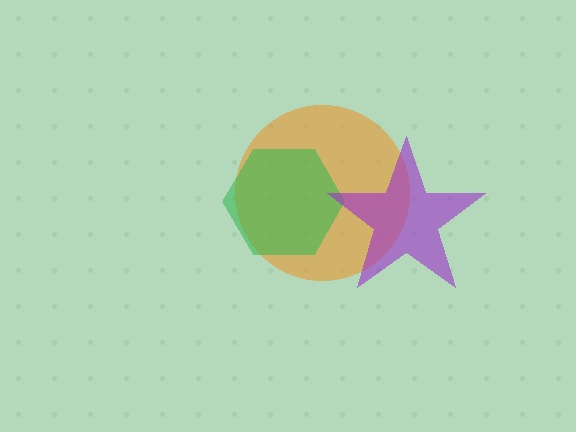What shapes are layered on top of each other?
The layered shapes are: an orange circle, a green hexagon, a purple star.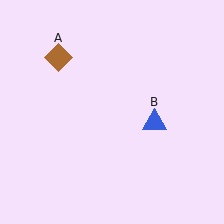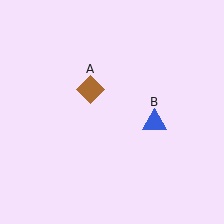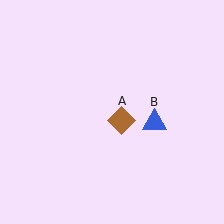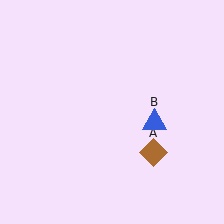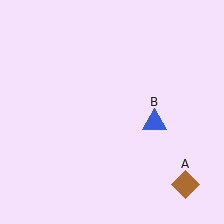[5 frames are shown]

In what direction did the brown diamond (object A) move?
The brown diamond (object A) moved down and to the right.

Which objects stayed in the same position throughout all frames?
Blue triangle (object B) remained stationary.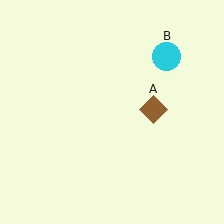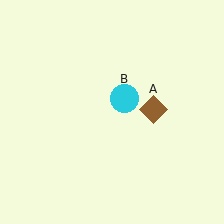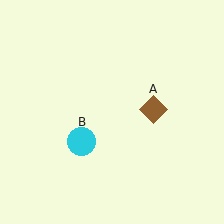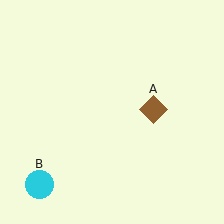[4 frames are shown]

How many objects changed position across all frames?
1 object changed position: cyan circle (object B).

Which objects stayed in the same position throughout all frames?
Brown diamond (object A) remained stationary.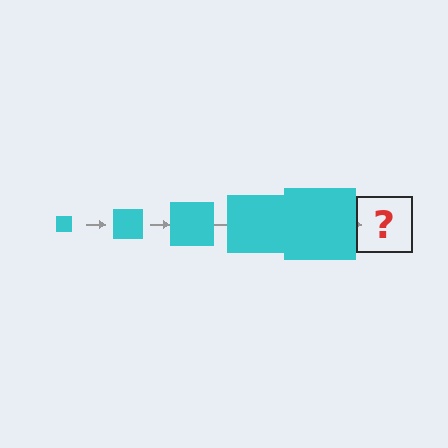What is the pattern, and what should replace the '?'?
The pattern is that the square gets progressively larger each step. The '?' should be a cyan square, larger than the previous one.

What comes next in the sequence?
The next element should be a cyan square, larger than the previous one.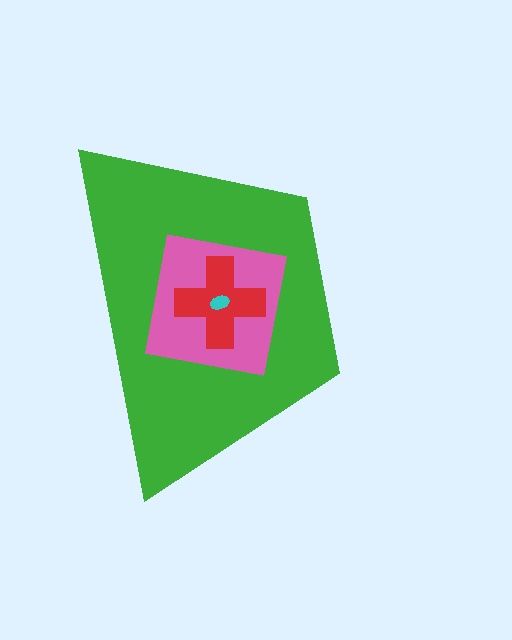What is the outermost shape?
The green trapezoid.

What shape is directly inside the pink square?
The red cross.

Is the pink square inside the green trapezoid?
Yes.